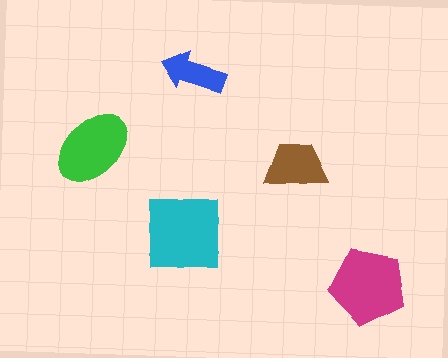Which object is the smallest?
The blue arrow.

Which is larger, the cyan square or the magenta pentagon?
The cyan square.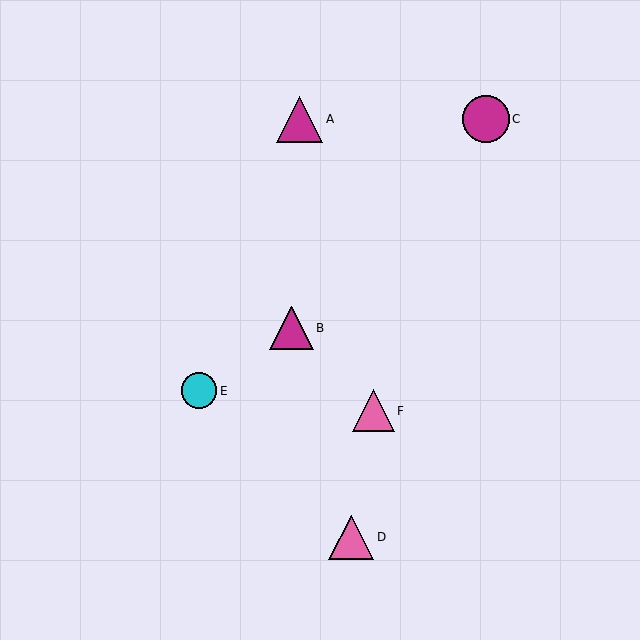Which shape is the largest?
The magenta circle (labeled C) is the largest.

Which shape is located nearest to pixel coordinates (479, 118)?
The magenta circle (labeled C) at (486, 119) is nearest to that location.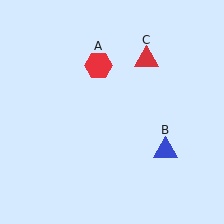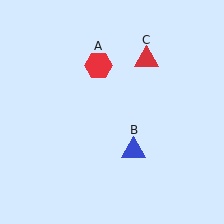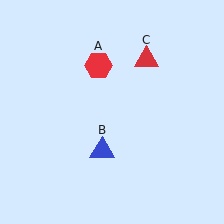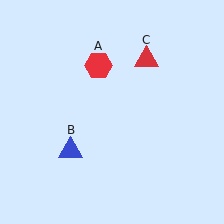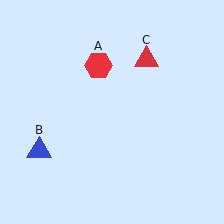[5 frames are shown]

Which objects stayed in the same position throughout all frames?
Red hexagon (object A) and red triangle (object C) remained stationary.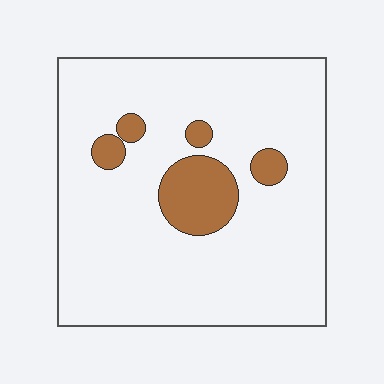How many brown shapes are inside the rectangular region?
5.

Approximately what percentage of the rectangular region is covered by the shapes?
Approximately 10%.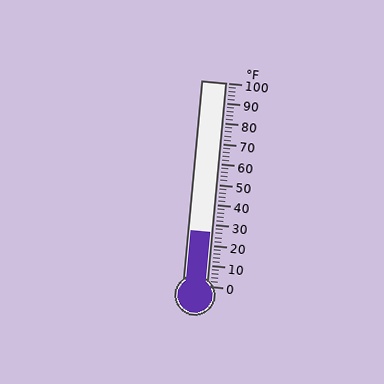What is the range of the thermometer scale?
The thermometer scale ranges from 0°F to 100°F.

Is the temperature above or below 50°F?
The temperature is below 50°F.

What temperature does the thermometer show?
The thermometer shows approximately 26°F.